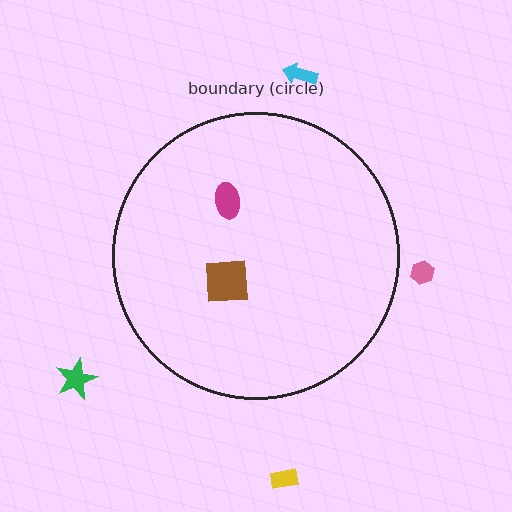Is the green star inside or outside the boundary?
Outside.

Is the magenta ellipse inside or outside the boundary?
Inside.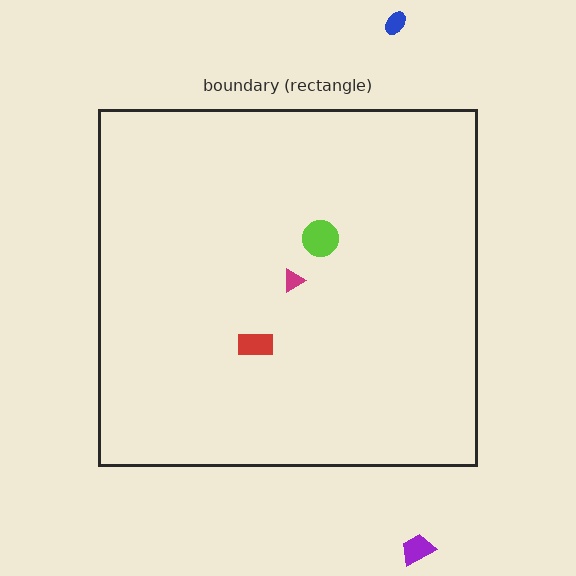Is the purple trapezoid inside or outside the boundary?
Outside.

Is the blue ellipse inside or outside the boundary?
Outside.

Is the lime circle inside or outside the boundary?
Inside.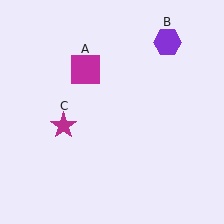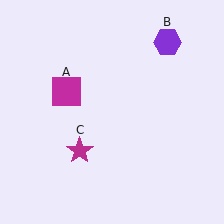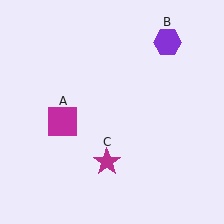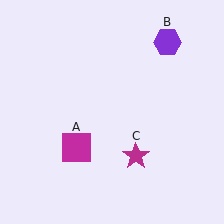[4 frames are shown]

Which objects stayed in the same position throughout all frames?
Purple hexagon (object B) remained stationary.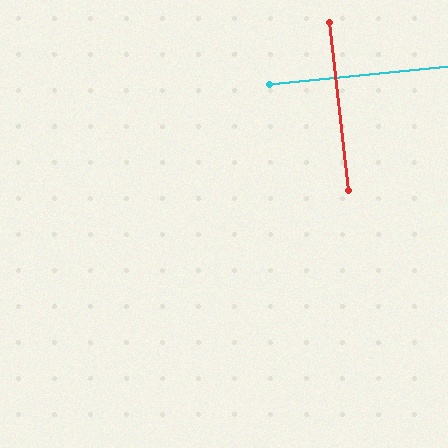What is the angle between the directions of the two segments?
Approximately 89 degrees.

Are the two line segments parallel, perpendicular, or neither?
Perpendicular — they meet at approximately 89°.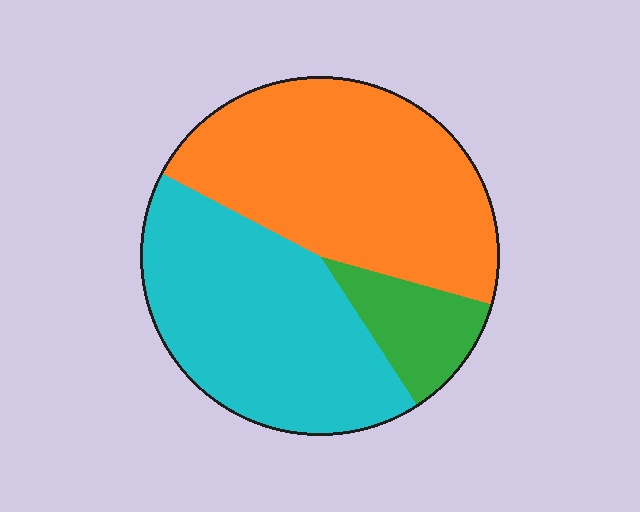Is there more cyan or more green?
Cyan.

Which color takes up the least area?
Green, at roughly 10%.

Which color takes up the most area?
Orange, at roughly 45%.